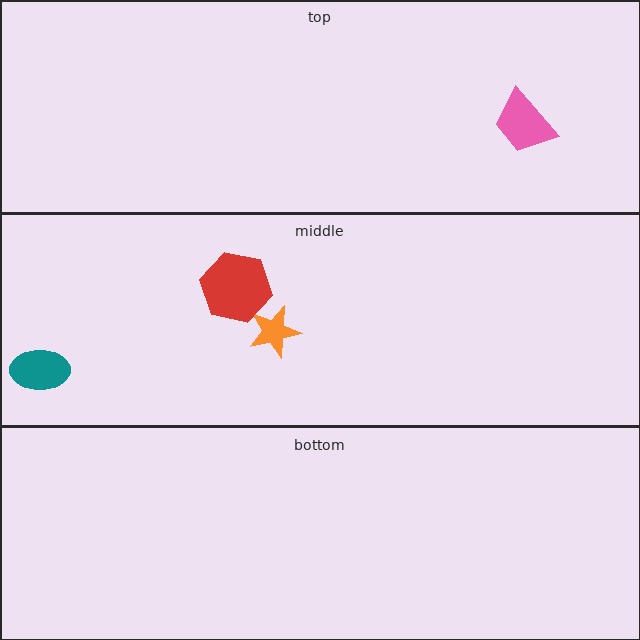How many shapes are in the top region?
1.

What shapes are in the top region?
The pink trapezoid.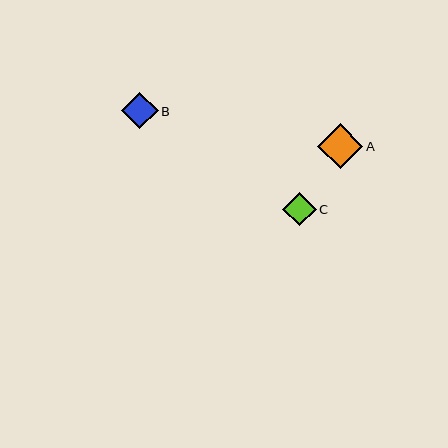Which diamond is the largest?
Diamond A is the largest with a size of approximately 45 pixels.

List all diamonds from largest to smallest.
From largest to smallest: A, B, C.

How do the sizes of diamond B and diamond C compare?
Diamond B and diamond C are approximately the same size.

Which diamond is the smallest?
Diamond C is the smallest with a size of approximately 34 pixels.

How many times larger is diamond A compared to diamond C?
Diamond A is approximately 1.3 times the size of diamond C.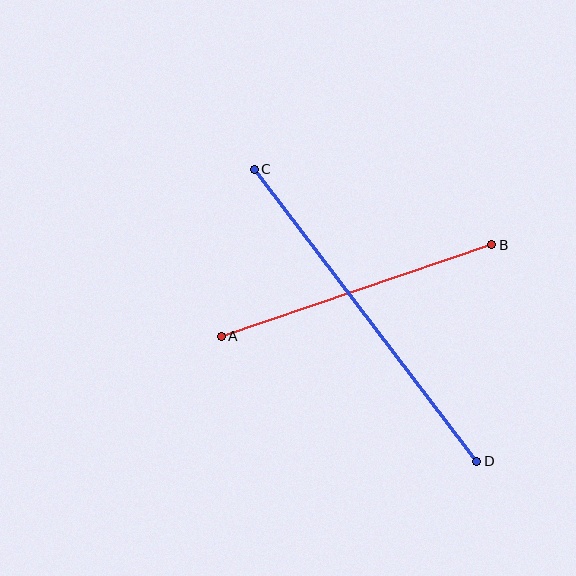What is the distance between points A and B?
The distance is approximately 286 pixels.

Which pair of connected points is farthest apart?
Points C and D are farthest apart.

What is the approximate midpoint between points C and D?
The midpoint is at approximately (366, 315) pixels.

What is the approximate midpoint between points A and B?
The midpoint is at approximately (356, 290) pixels.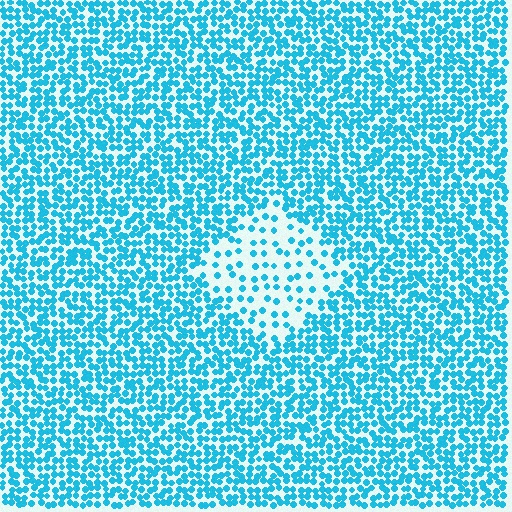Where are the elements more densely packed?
The elements are more densely packed outside the diamond boundary.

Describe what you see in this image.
The image contains small cyan elements arranged at two different densities. A diamond-shaped region is visible where the elements are less densely packed than the surrounding area.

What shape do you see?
I see a diamond.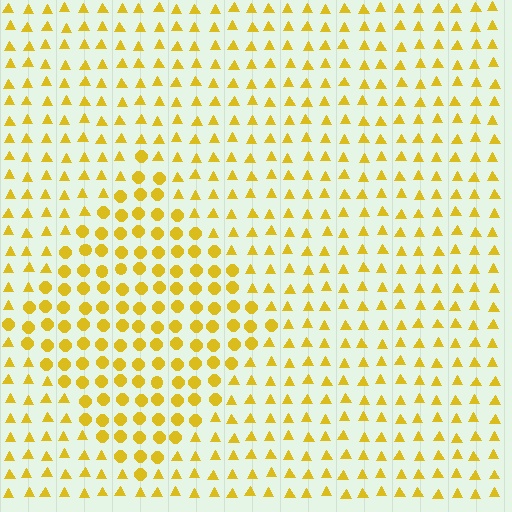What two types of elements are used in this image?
The image uses circles inside the diamond region and triangles outside it.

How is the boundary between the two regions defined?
The boundary is defined by a change in element shape: circles inside vs. triangles outside. All elements share the same color and spacing.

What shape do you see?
I see a diamond.